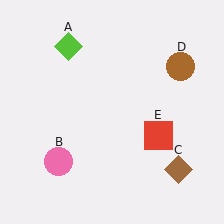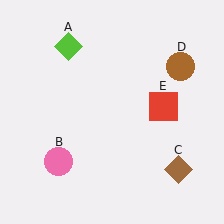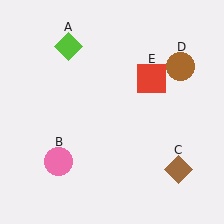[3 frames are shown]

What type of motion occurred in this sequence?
The red square (object E) rotated counterclockwise around the center of the scene.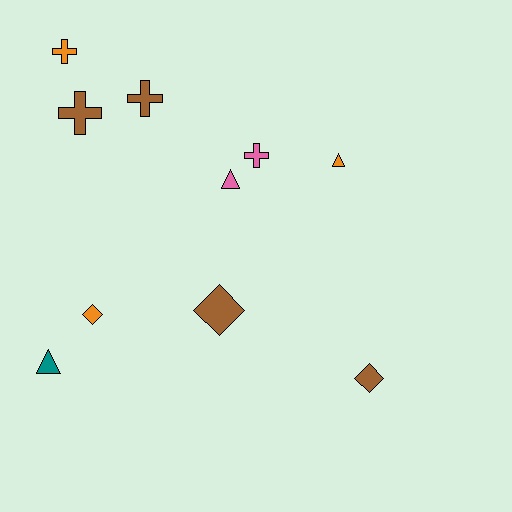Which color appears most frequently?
Brown, with 4 objects.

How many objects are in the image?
There are 10 objects.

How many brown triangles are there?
There are no brown triangles.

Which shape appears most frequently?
Cross, with 4 objects.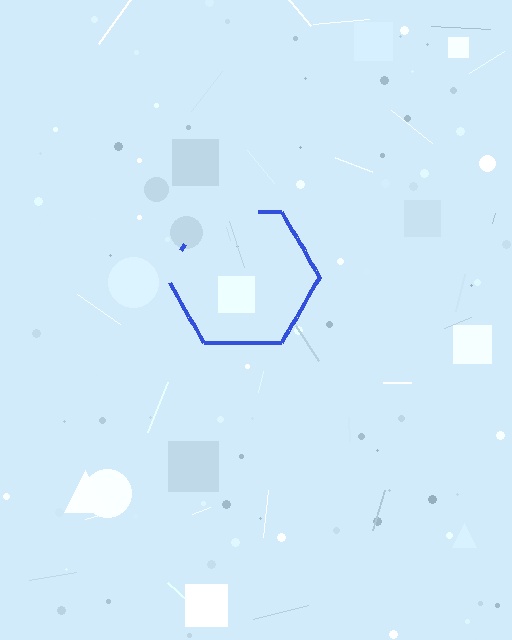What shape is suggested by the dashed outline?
The dashed outline suggests a hexagon.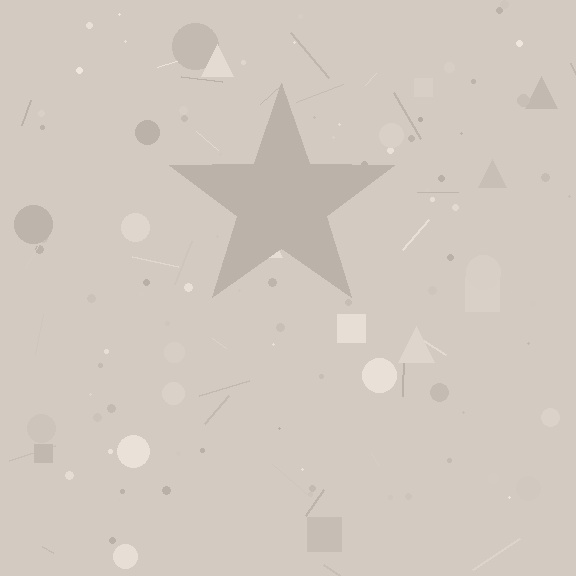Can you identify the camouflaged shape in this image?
The camouflaged shape is a star.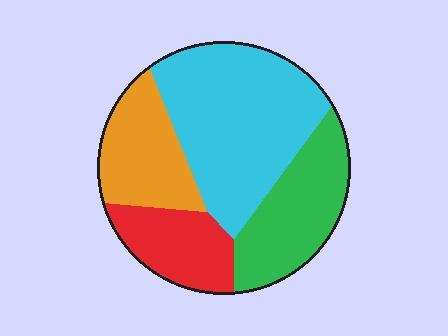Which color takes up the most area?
Cyan, at roughly 40%.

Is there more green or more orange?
Green.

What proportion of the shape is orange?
Orange covers around 20% of the shape.